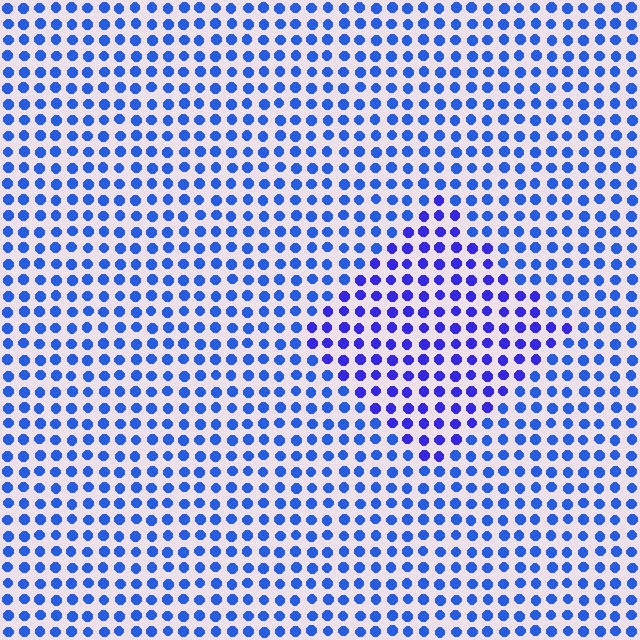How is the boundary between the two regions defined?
The boundary is defined purely by a slight shift in hue (about 23 degrees). Spacing, size, and orientation are identical on both sides.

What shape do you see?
I see a diamond.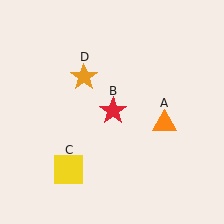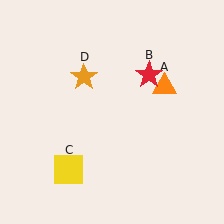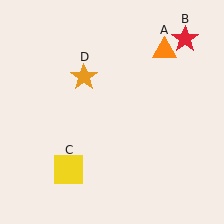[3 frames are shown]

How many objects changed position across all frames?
2 objects changed position: orange triangle (object A), red star (object B).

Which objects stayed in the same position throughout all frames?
Yellow square (object C) and orange star (object D) remained stationary.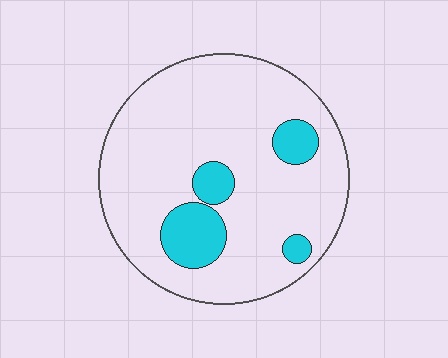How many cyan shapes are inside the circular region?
4.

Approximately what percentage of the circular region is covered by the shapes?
Approximately 15%.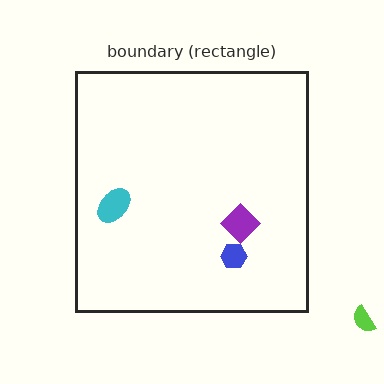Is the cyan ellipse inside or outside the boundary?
Inside.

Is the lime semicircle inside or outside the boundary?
Outside.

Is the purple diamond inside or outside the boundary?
Inside.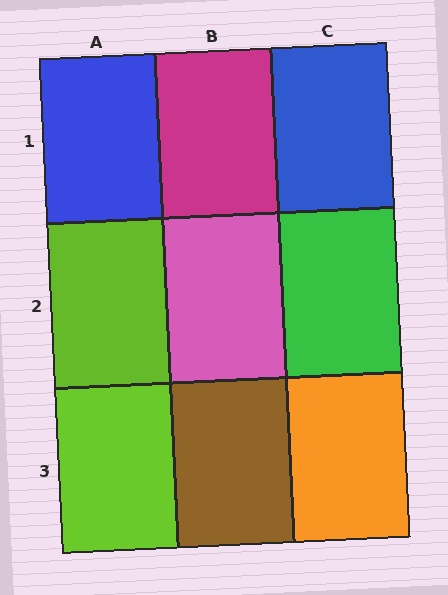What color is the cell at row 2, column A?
Lime.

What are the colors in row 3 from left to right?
Lime, brown, orange.